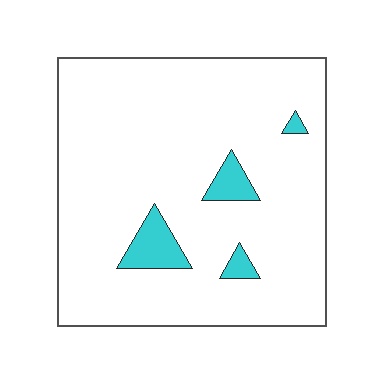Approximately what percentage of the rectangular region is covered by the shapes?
Approximately 5%.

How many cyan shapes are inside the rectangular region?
4.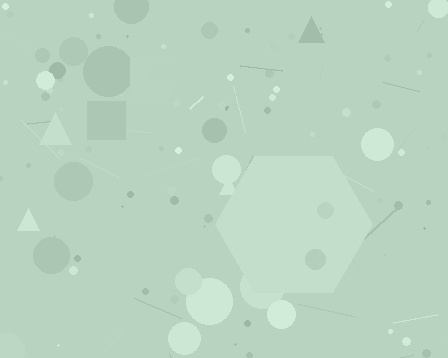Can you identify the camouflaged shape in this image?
The camouflaged shape is a hexagon.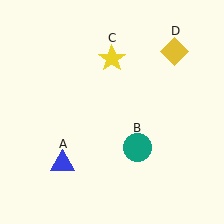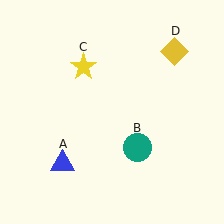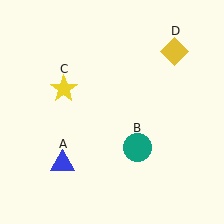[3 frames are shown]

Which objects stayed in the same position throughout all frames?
Blue triangle (object A) and teal circle (object B) and yellow diamond (object D) remained stationary.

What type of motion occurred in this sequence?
The yellow star (object C) rotated counterclockwise around the center of the scene.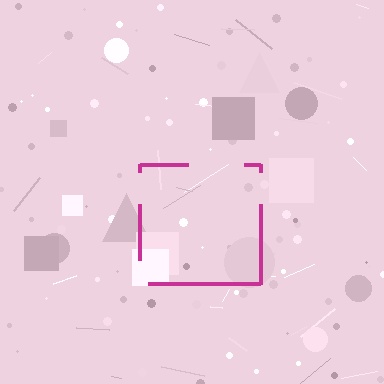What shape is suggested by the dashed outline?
The dashed outline suggests a square.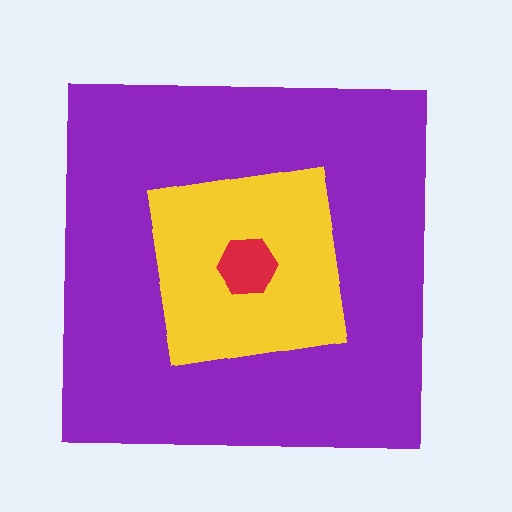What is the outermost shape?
The purple square.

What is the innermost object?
The red hexagon.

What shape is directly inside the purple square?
The yellow square.